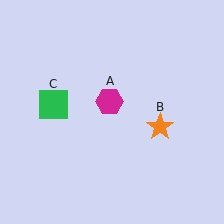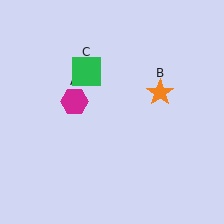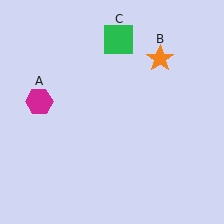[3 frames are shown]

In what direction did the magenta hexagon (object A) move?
The magenta hexagon (object A) moved left.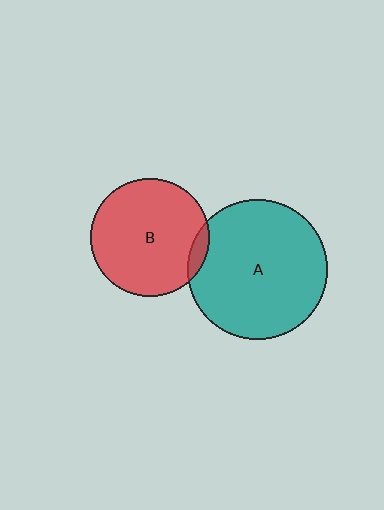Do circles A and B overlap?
Yes.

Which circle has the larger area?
Circle A (teal).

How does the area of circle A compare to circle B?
Approximately 1.4 times.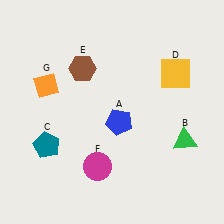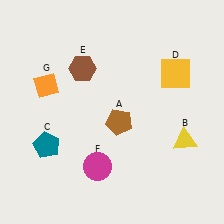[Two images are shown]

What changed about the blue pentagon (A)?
In Image 1, A is blue. In Image 2, it changed to brown.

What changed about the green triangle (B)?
In Image 1, B is green. In Image 2, it changed to yellow.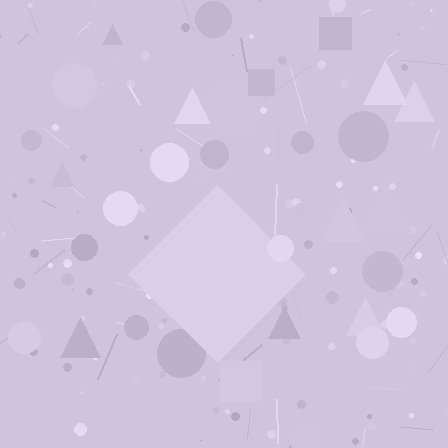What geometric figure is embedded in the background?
A diamond is embedded in the background.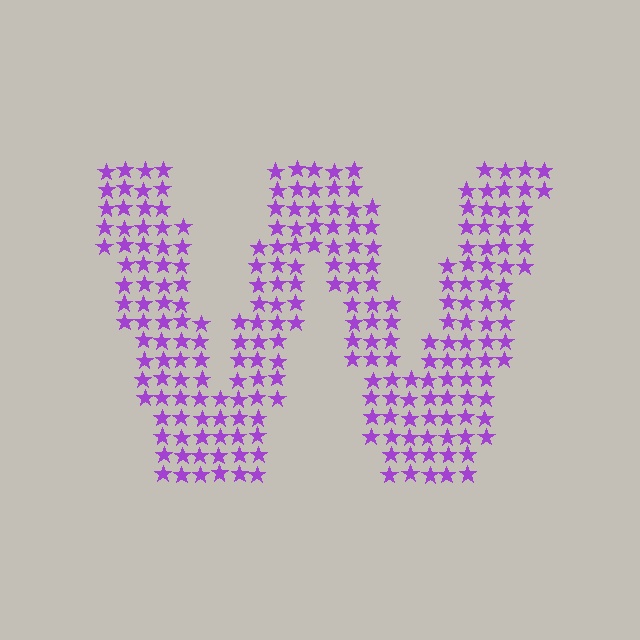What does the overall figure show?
The overall figure shows the letter W.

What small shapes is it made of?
It is made of small stars.